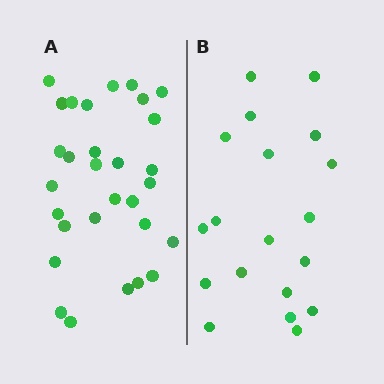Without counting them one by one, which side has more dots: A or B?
Region A (the left region) has more dots.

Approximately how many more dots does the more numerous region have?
Region A has roughly 12 or so more dots than region B.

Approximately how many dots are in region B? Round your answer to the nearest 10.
About 20 dots. (The exact count is 19, which rounds to 20.)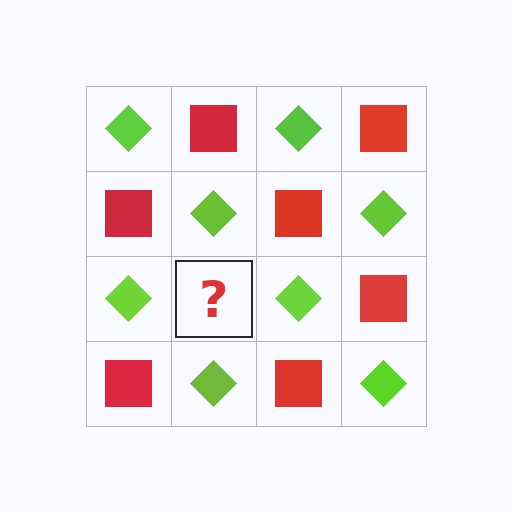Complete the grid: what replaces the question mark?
The question mark should be replaced with a red square.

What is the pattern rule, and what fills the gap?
The rule is that it alternates lime diamond and red square in a checkerboard pattern. The gap should be filled with a red square.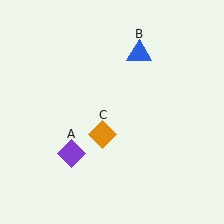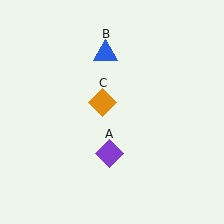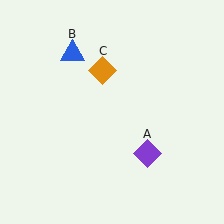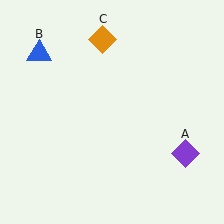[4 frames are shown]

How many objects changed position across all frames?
3 objects changed position: purple diamond (object A), blue triangle (object B), orange diamond (object C).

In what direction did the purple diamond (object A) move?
The purple diamond (object A) moved right.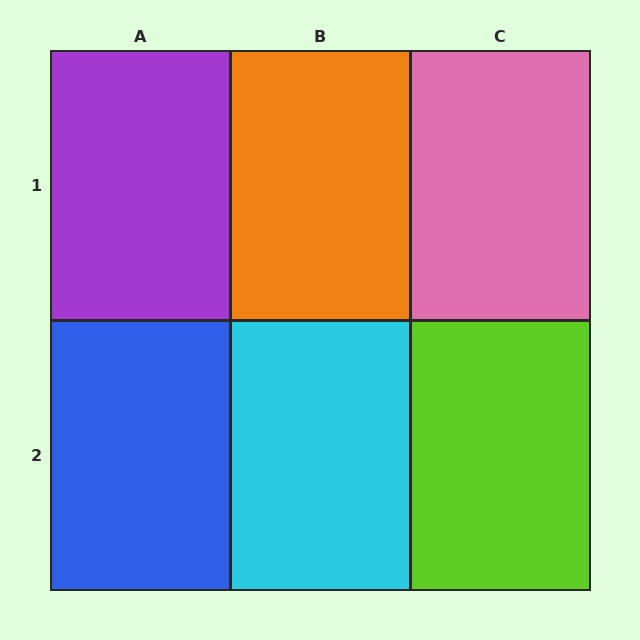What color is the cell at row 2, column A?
Blue.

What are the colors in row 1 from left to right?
Purple, orange, pink.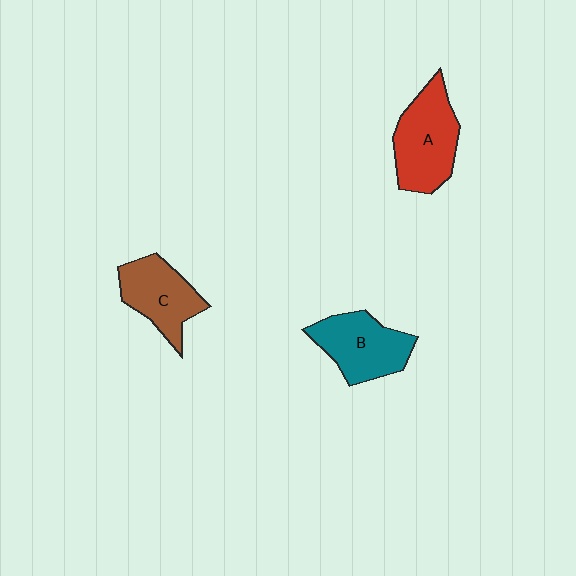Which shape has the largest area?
Shape A (red).